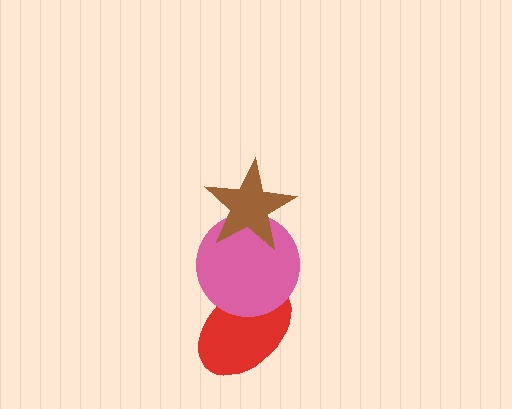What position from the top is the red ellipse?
The red ellipse is 3rd from the top.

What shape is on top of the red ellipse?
The pink circle is on top of the red ellipse.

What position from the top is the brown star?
The brown star is 1st from the top.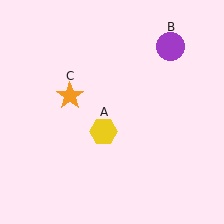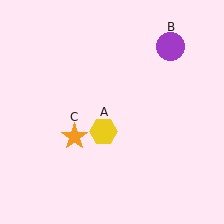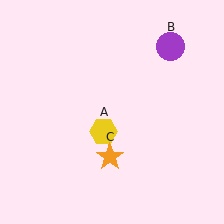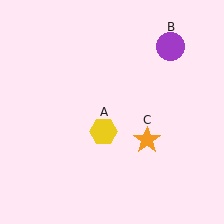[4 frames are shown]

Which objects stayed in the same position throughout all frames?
Yellow hexagon (object A) and purple circle (object B) remained stationary.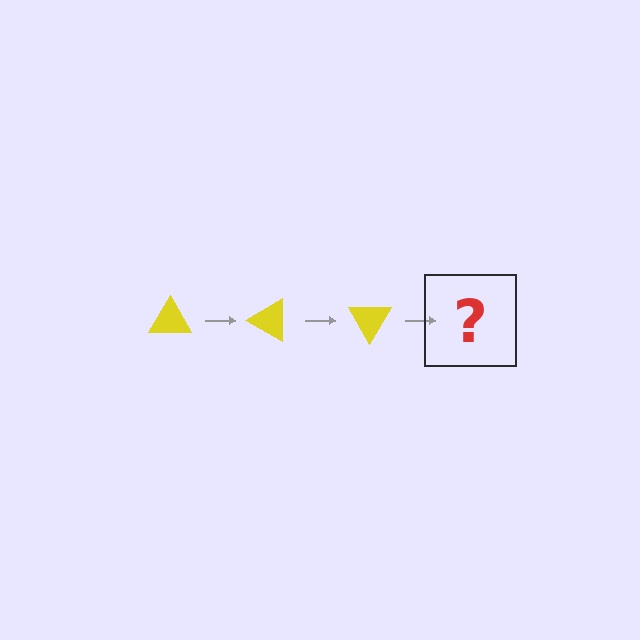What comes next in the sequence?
The next element should be a yellow triangle rotated 90 degrees.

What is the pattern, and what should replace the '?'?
The pattern is that the triangle rotates 30 degrees each step. The '?' should be a yellow triangle rotated 90 degrees.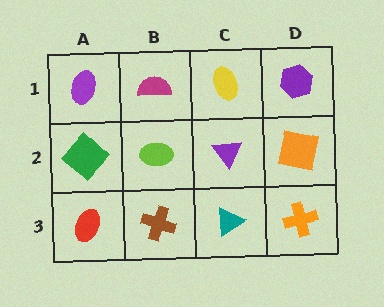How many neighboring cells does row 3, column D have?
2.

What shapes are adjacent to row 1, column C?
A purple triangle (row 2, column C), a magenta semicircle (row 1, column B), a purple hexagon (row 1, column D).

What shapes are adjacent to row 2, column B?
A magenta semicircle (row 1, column B), a brown cross (row 3, column B), a green diamond (row 2, column A), a purple triangle (row 2, column C).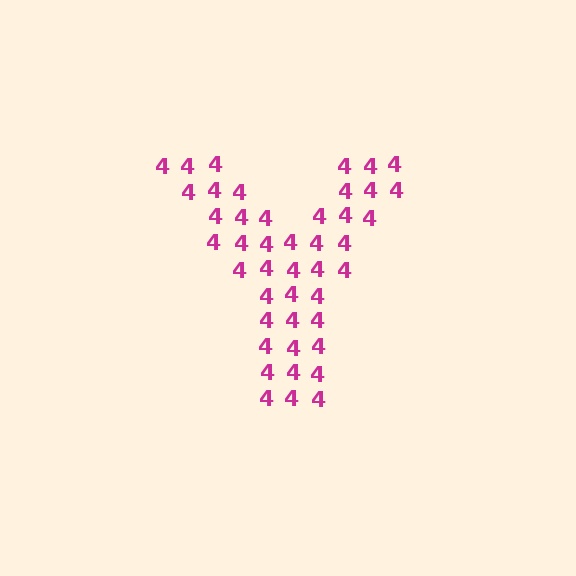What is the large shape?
The large shape is the letter Y.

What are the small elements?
The small elements are digit 4's.